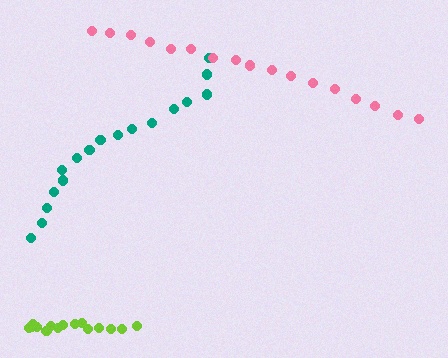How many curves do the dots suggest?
There are 3 distinct paths.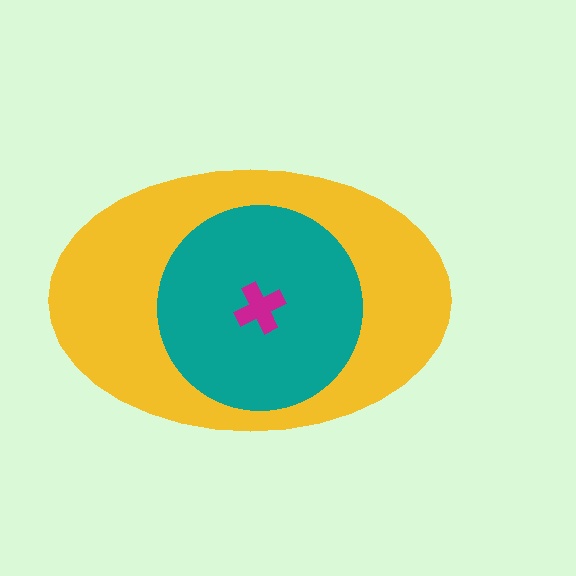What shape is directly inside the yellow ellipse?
The teal circle.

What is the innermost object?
The magenta cross.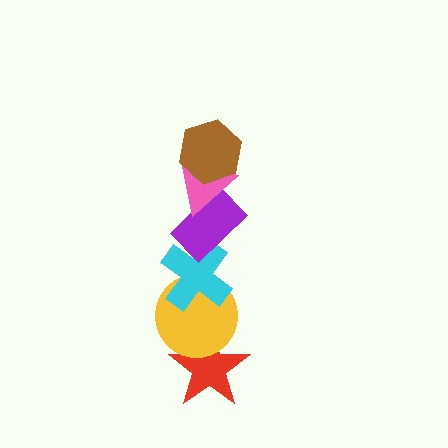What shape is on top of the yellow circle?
The cyan cross is on top of the yellow circle.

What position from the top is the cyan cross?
The cyan cross is 4th from the top.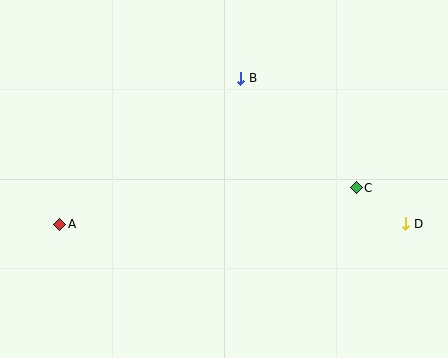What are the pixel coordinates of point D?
Point D is at (406, 224).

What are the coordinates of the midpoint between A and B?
The midpoint between A and B is at (150, 152).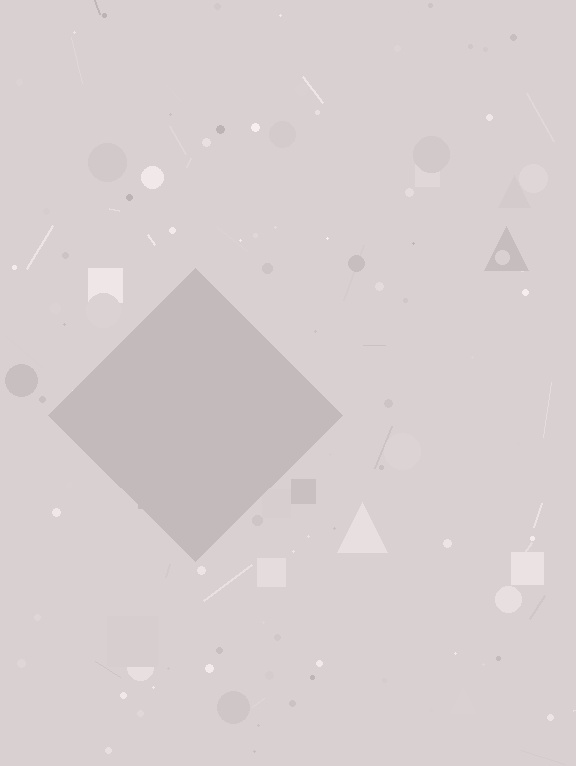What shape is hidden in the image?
A diamond is hidden in the image.